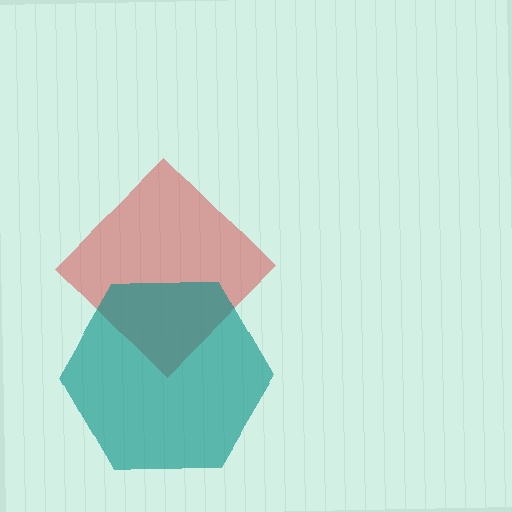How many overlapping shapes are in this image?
There are 2 overlapping shapes in the image.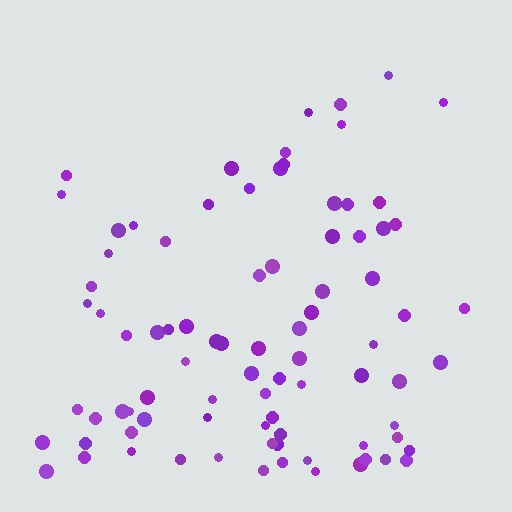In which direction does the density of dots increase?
From top to bottom, with the bottom side densest.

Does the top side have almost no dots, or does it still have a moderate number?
Still a moderate number, just noticeably fewer than the bottom.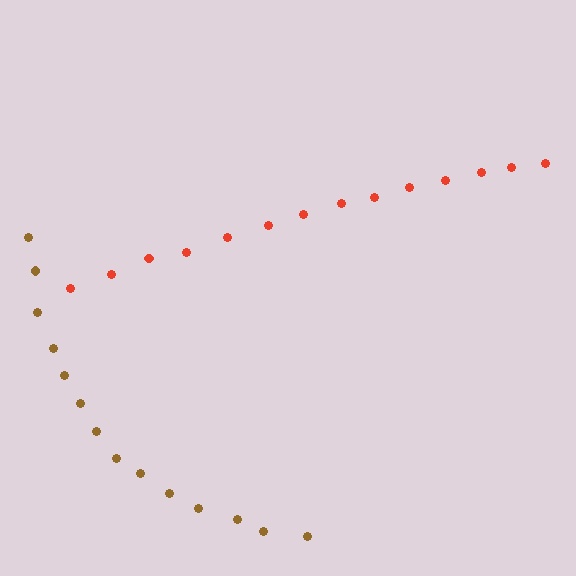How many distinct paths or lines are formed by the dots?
There are 2 distinct paths.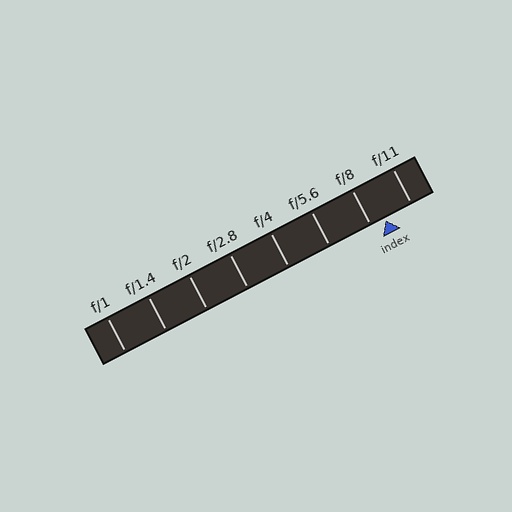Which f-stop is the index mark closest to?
The index mark is closest to f/8.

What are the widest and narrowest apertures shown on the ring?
The widest aperture shown is f/1 and the narrowest is f/11.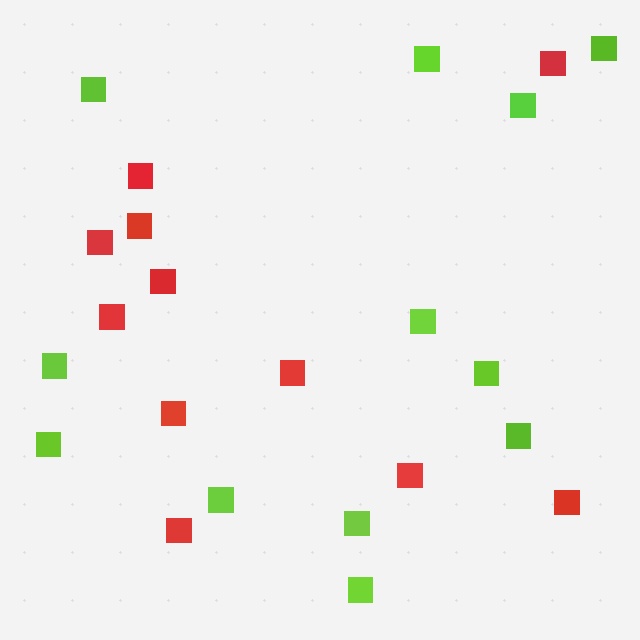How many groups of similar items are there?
There are 2 groups: one group of red squares (11) and one group of lime squares (12).